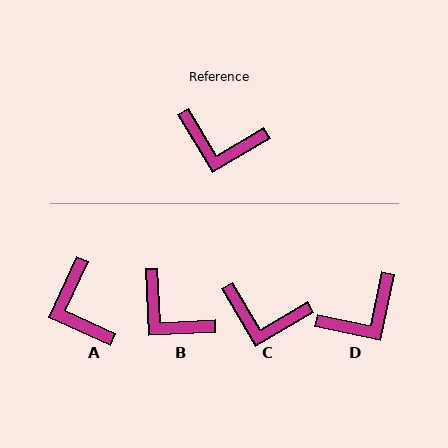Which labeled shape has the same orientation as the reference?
C.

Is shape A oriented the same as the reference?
No, it is off by about 55 degrees.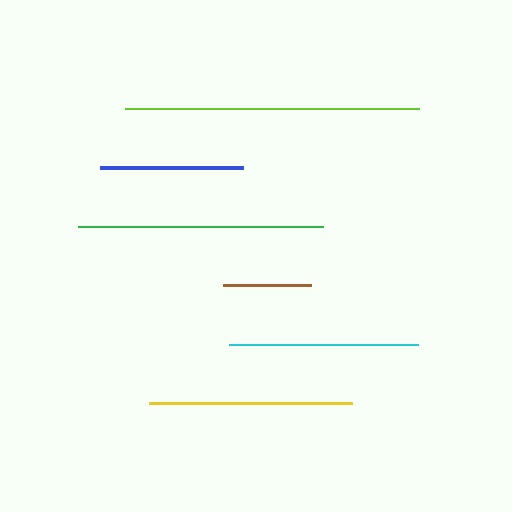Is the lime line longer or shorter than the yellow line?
The lime line is longer than the yellow line.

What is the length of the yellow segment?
The yellow segment is approximately 202 pixels long.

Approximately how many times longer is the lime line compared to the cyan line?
The lime line is approximately 1.6 times the length of the cyan line.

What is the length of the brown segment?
The brown segment is approximately 88 pixels long.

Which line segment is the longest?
The lime line is the longest at approximately 294 pixels.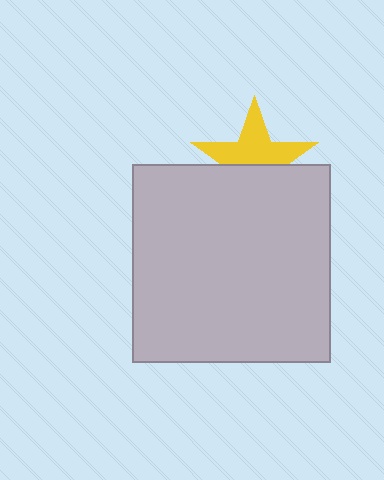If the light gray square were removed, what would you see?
You would see the complete yellow star.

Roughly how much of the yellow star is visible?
About half of it is visible (roughly 56%).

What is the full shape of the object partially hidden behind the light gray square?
The partially hidden object is a yellow star.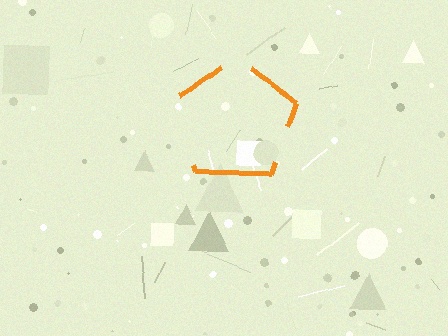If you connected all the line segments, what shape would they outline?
They would outline a pentagon.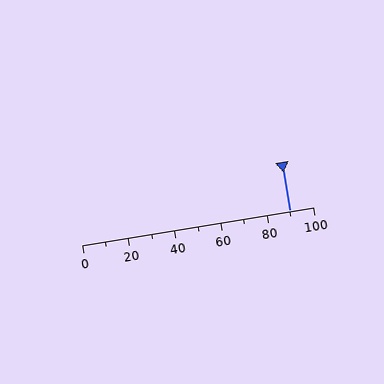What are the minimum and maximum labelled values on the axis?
The axis runs from 0 to 100.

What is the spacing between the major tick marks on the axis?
The major ticks are spaced 20 apart.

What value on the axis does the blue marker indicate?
The marker indicates approximately 90.